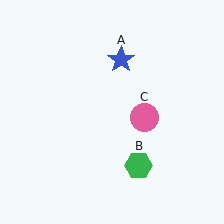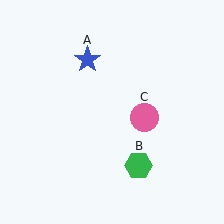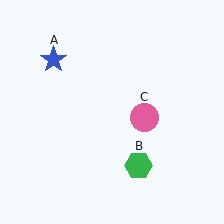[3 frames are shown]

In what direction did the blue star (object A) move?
The blue star (object A) moved left.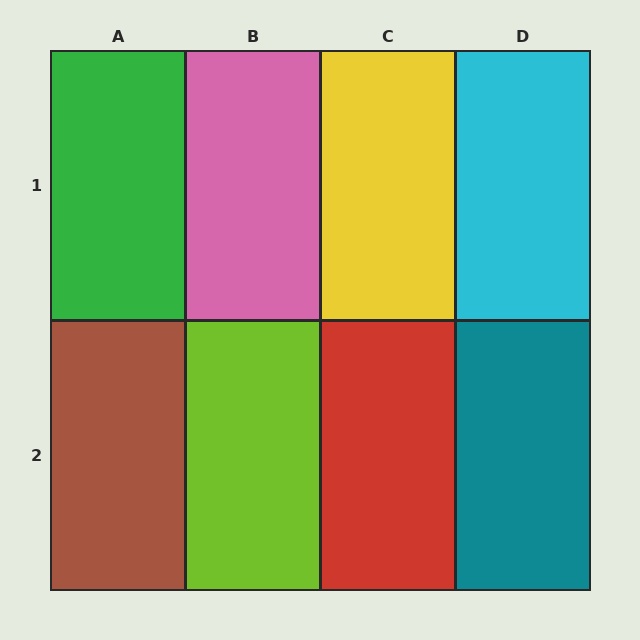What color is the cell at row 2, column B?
Lime.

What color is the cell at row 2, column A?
Brown.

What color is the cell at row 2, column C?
Red.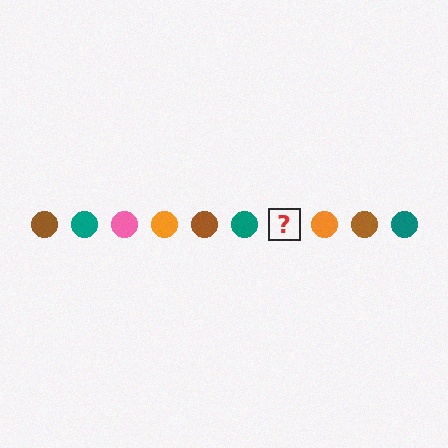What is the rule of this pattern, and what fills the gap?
The rule is that the pattern cycles through brown, teal, pink, orange circles. The gap should be filled with a pink circle.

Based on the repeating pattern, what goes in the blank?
The blank should be a pink circle.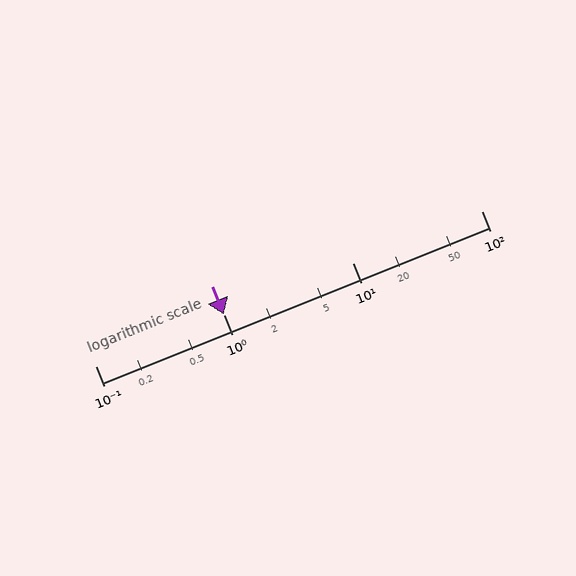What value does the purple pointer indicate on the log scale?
The pointer indicates approximately 1.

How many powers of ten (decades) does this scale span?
The scale spans 3 decades, from 0.1 to 100.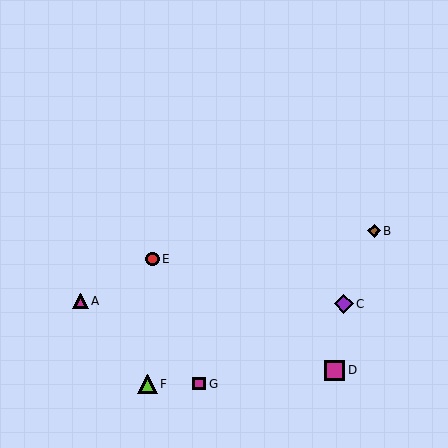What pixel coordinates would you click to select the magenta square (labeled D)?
Click at (335, 370) to select the magenta square D.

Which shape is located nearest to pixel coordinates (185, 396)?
The magenta square (labeled G) at (199, 384) is nearest to that location.